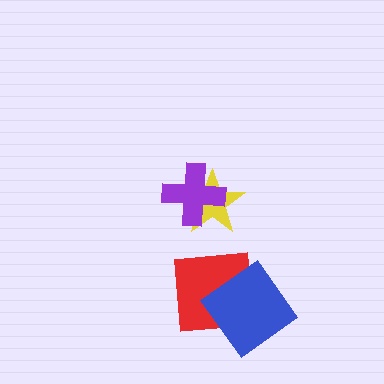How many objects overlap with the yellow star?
1 object overlaps with the yellow star.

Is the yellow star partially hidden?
Yes, it is partially covered by another shape.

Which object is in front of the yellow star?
The purple cross is in front of the yellow star.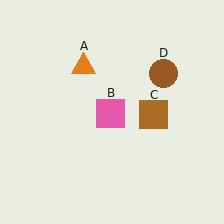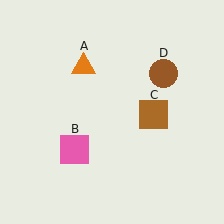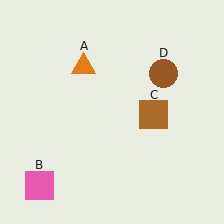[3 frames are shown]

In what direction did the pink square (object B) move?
The pink square (object B) moved down and to the left.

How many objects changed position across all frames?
1 object changed position: pink square (object B).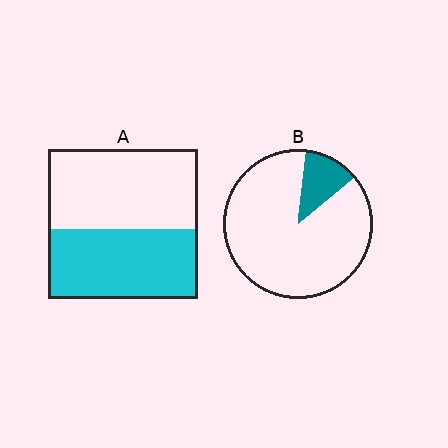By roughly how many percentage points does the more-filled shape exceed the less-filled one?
By roughly 35 percentage points (A over B).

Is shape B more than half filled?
No.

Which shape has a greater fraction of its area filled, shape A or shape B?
Shape A.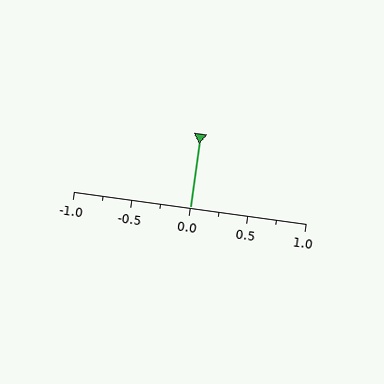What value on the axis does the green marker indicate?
The marker indicates approximately 0.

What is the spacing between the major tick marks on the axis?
The major ticks are spaced 0.5 apart.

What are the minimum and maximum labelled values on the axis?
The axis runs from -1.0 to 1.0.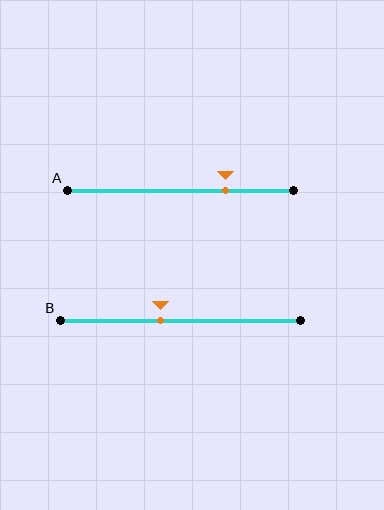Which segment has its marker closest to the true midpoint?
Segment B has its marker closest to the true midpoint.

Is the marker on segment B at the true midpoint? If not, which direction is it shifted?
No, the marker on segment B is shifted to the left by about 8% of the segment length.